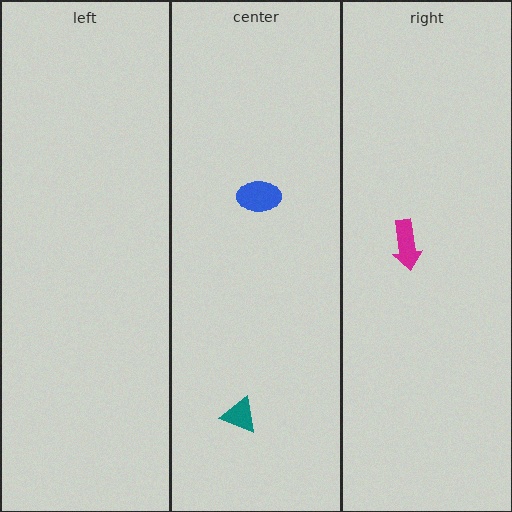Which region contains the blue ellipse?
The center region.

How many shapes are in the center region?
2.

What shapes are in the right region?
The magenta arrow.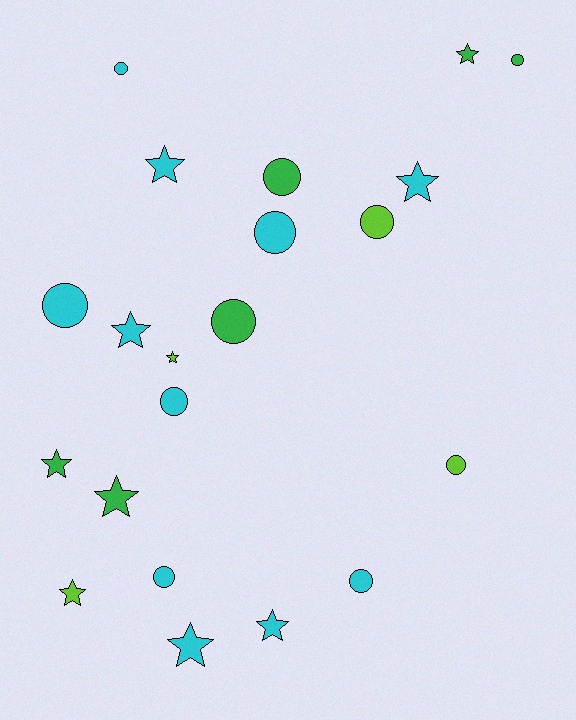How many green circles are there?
There are 3 green circles.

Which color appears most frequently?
Cyan, with 11 objects.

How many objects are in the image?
There are 21 objects.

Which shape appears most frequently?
Circle, with 11 objects.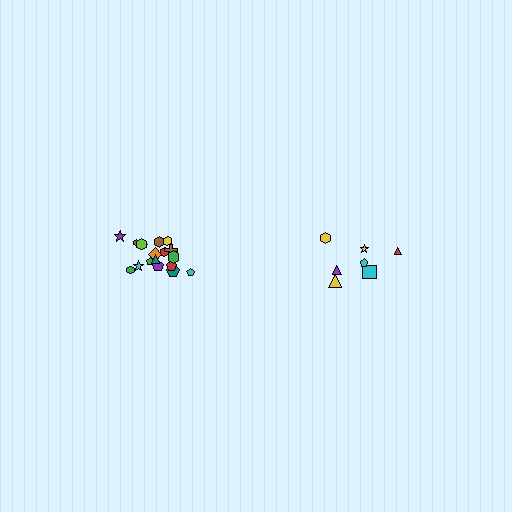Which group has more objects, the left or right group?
The left group.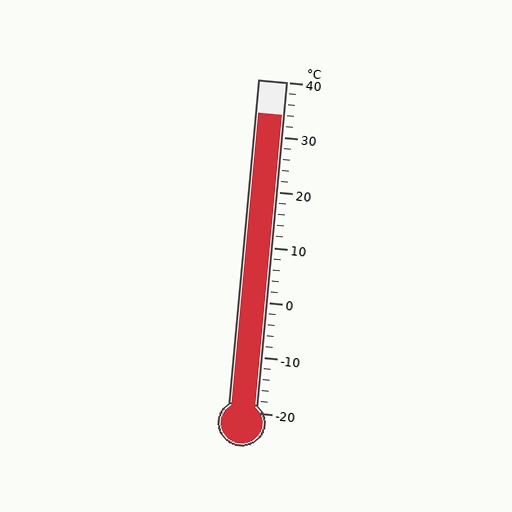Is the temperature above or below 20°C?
The temperature is above 20°C.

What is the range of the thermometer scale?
The thermometer scale ranges from -20°C to 40°C.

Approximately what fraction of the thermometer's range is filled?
The thermometer is filled to approximately 90% of its range.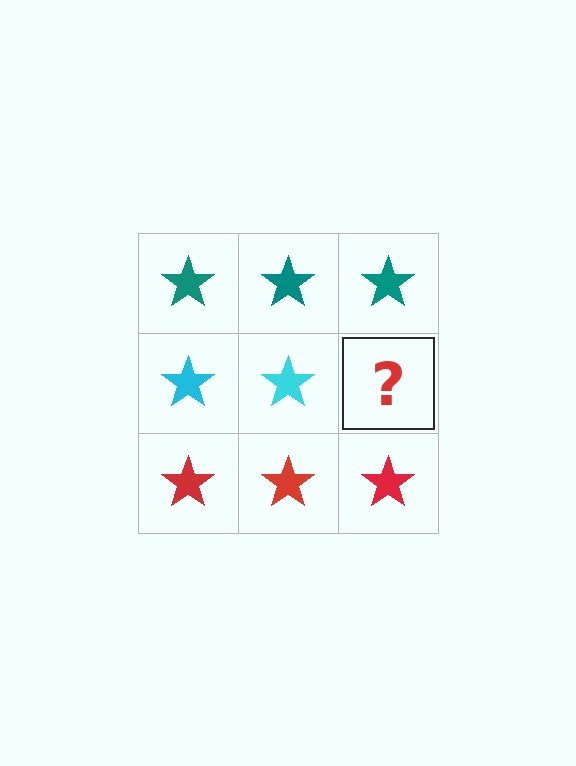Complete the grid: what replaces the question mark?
The question mark should be replaced with a cyan star.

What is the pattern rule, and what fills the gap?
The rule is that each row has a consistent color. The gap should be filled with a cyan star.